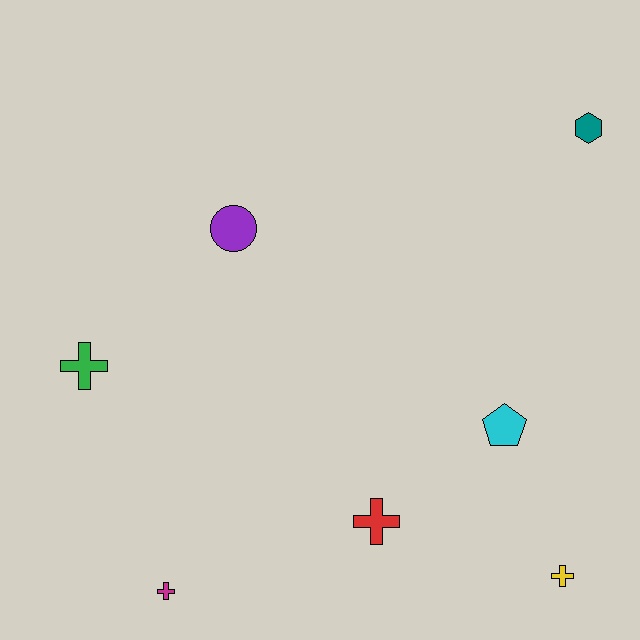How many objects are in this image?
There are 7 objects.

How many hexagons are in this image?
There is 1 hexagon.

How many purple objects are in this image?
There is 1 purple object.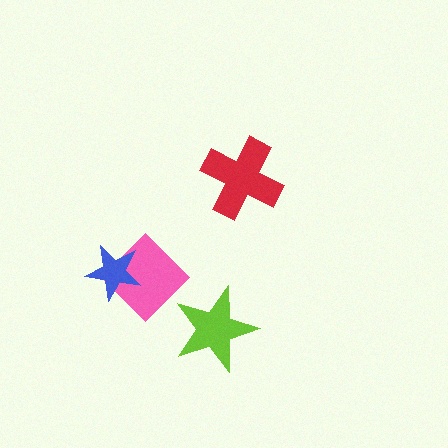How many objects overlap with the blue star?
1 object overlaps with the blue star.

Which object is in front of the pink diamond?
The blue star is in front of the pink diamond.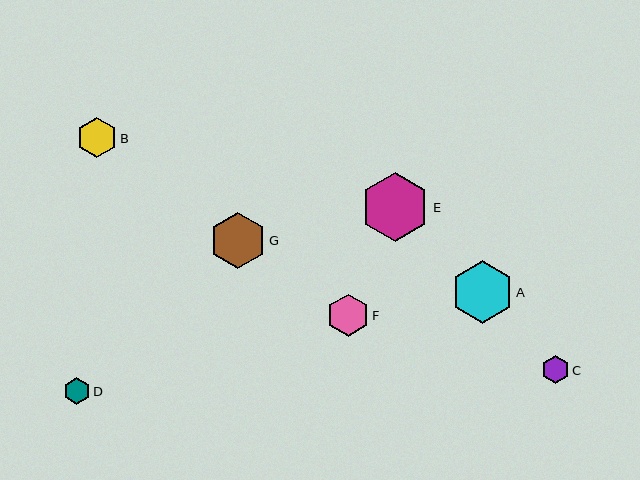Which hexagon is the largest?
Hexagon E is the largest with a size of approximately 69 pixels.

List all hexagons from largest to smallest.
From largest to smallest: E, A, G, F, B, C, D.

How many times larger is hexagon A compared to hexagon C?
Hexagon A is approximately 2.3 times the size of hexagon C.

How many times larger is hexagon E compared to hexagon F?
Hexagon E is approximately 1.6 times the size of hexagon F.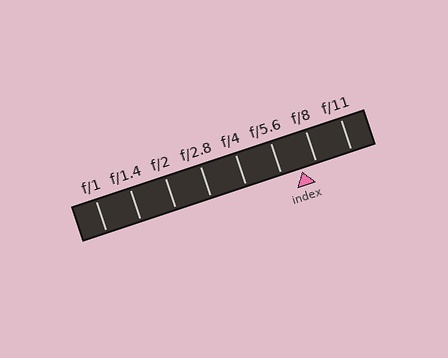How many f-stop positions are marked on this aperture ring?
There are 8 f-stop positions marked.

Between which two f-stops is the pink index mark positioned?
The index mark is between f/5.6 and f/8.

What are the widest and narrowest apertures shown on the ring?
The widest aperture shown is f/1 and the narrowest is f/11.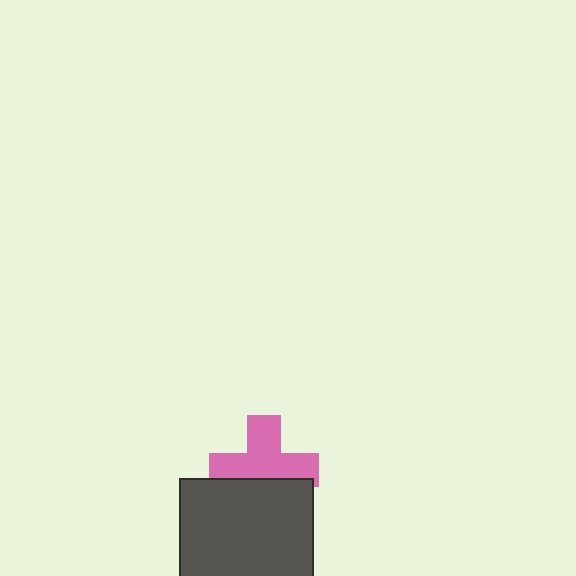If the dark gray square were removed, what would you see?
You would see the complete pink cross.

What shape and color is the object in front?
The object in front is a dark gray square.